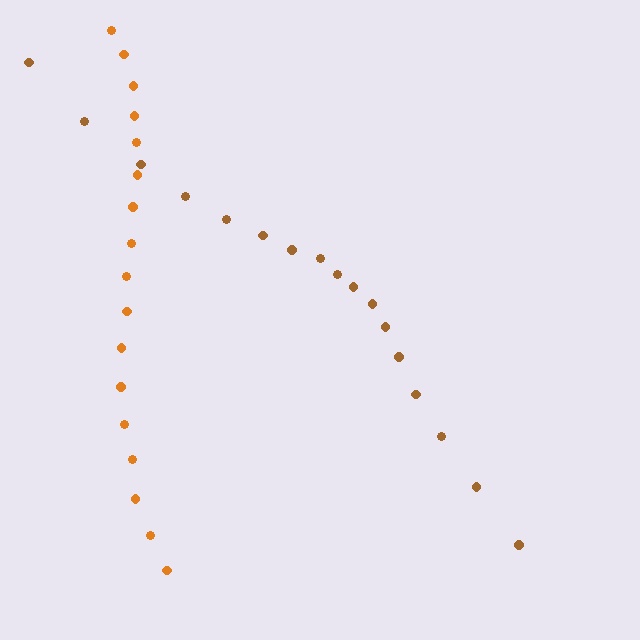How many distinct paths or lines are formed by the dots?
There are 2 distinct paths.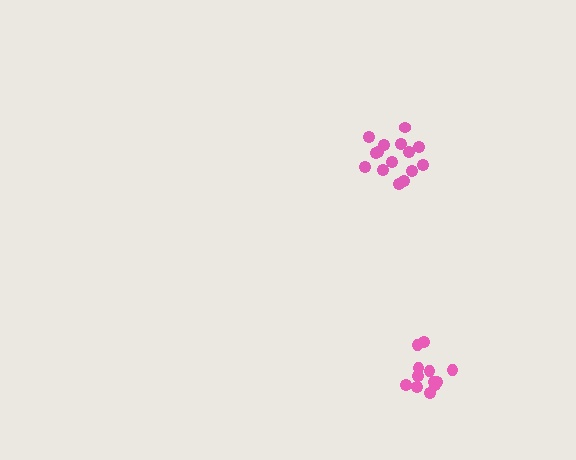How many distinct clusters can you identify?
There are 2 distinct clusters.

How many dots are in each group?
Group 1: 15 dots, Group 2: 12 dots (27 total).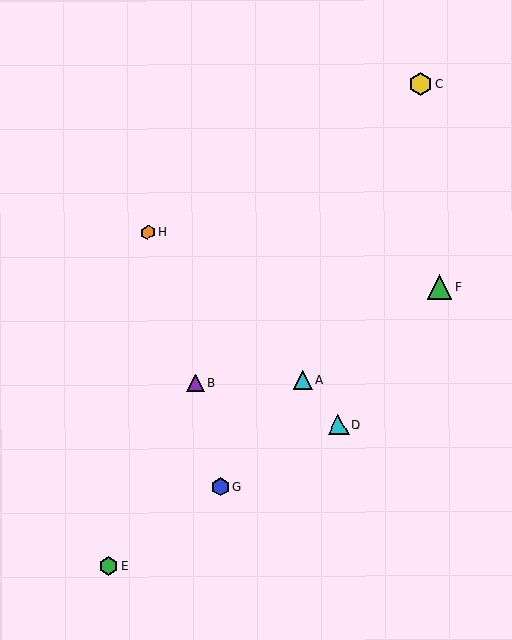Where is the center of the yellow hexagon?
The center of the yellow hexagon is at (420, 84).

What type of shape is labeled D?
Shape D is a cyan triangle.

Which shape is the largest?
The green triangle (labeled F) is the largest.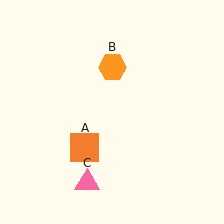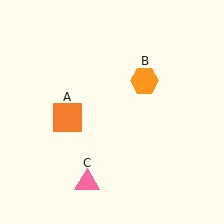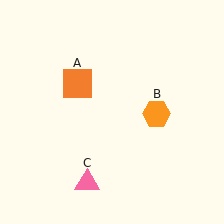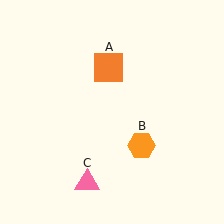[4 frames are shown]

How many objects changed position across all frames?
2 objects changed position: orange square (object A), orange hexagon (object B).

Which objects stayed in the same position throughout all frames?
Pink triangle (object C) remained stationary.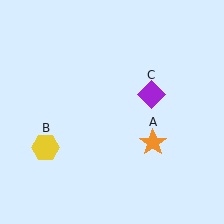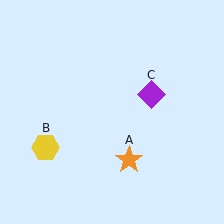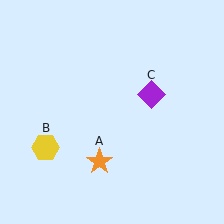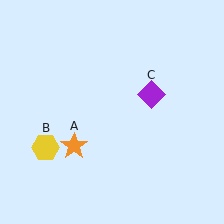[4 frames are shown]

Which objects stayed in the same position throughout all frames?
Yellow hexagon (object B) and purple diamond (object C) remained stationary.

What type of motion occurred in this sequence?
The orange star (object A) rotated clockwise around the center of the scene.